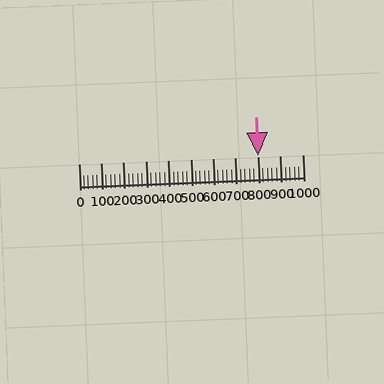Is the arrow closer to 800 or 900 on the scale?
The arrow is closer to 800.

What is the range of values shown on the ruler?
The ruler shows values from 0 to 1000.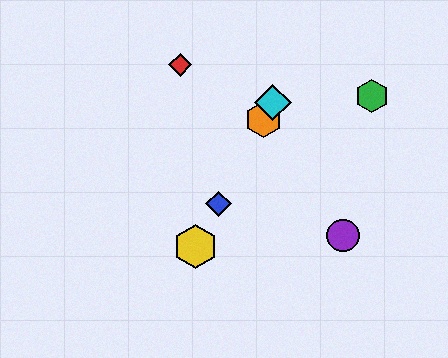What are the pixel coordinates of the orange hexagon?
The orange hexagon is at (264, 119).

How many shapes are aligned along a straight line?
4 shapes (the blue diamond, the yellow hexagon, the orange hexagon, the cyan diamond) are aligned along a straight line.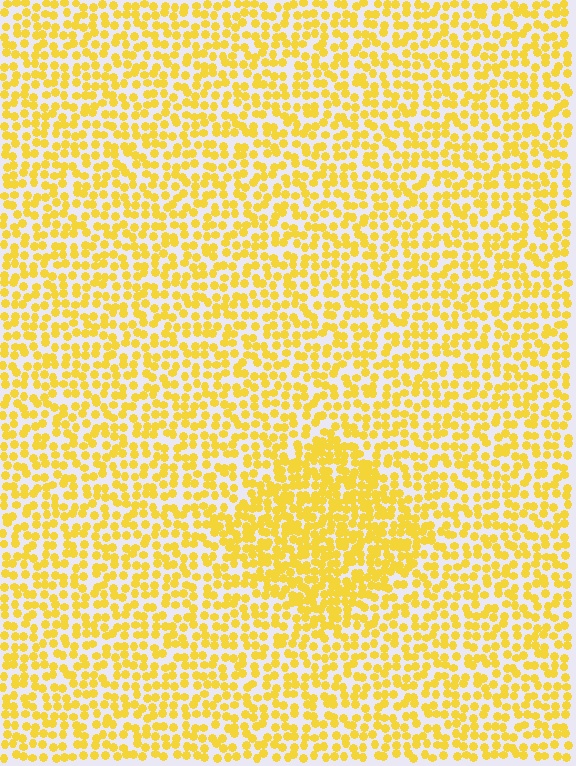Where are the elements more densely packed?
The elements are more densely packed inside the diamond boundary.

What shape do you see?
I see a diamond.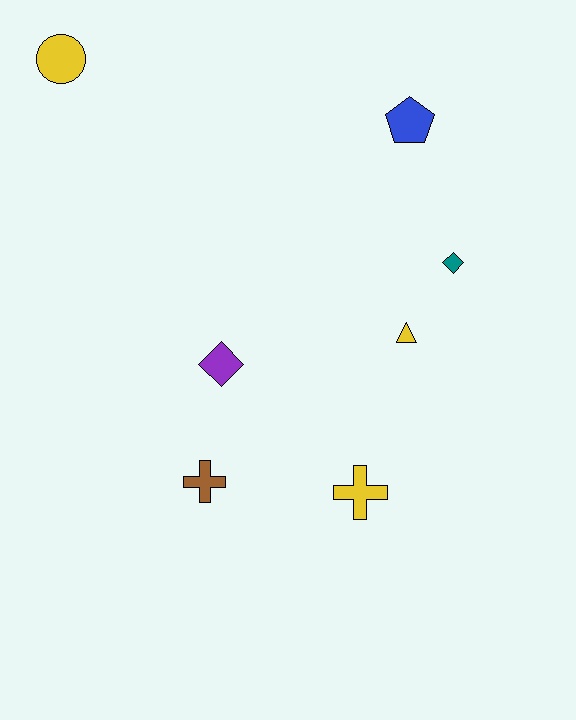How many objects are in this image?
There are 7 objects.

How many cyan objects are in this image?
There are no cyan objects.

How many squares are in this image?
There are no squares.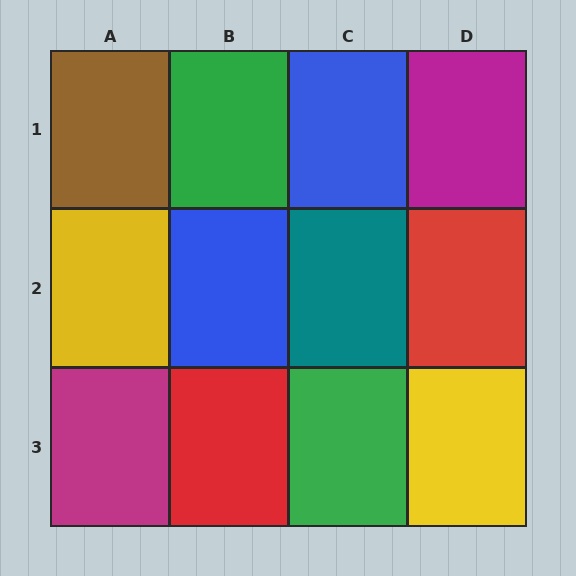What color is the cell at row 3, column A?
Magenta.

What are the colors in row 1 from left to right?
Brown, green, blue, magenta.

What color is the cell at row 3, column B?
Red.